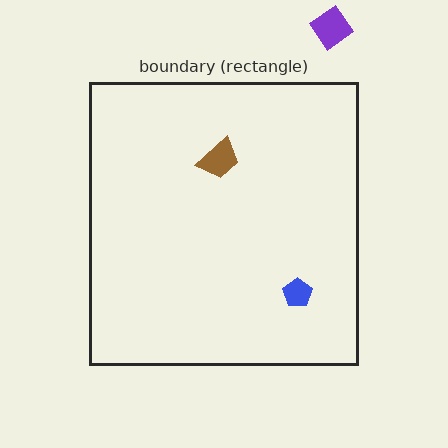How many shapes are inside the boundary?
2 inside, 1 outside.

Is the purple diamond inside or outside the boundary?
Outside.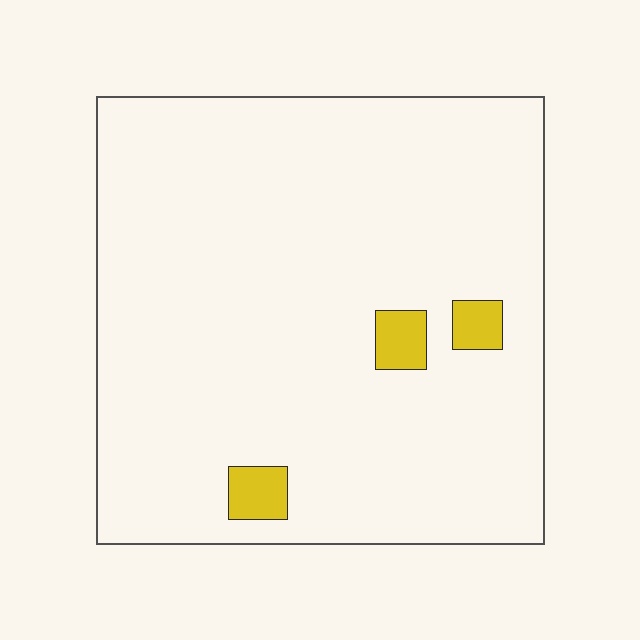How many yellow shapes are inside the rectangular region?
3.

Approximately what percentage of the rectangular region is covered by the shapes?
Approximately 5%.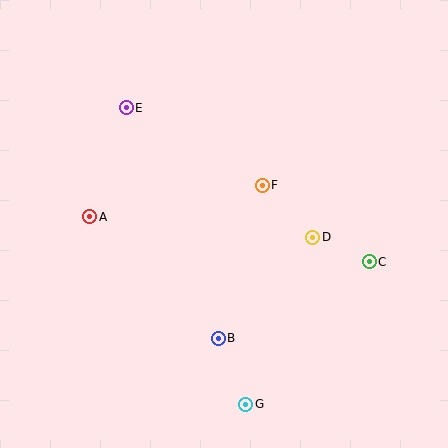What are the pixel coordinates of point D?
Point D is at (313, 237).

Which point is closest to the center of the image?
Point F at (262, 185) is closest to the center.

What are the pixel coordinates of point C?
Point C is at (369, 262).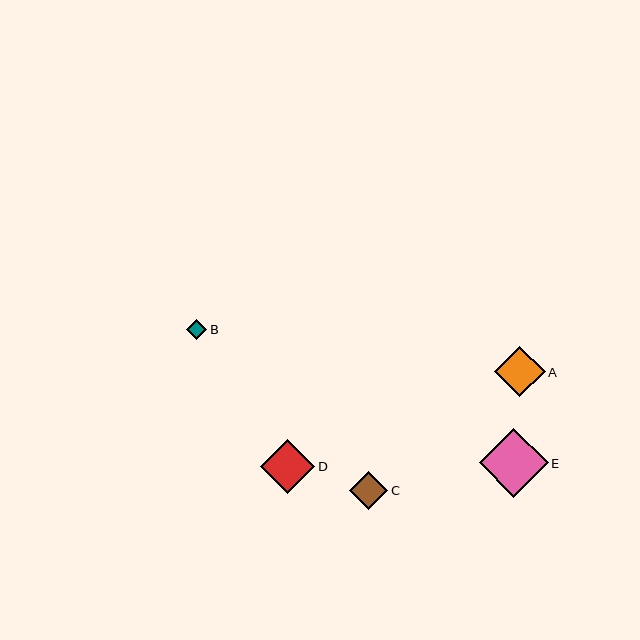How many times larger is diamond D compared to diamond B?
Diamond D is approximately 2.6 times the size of diamond B.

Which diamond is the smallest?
Diamond B is the smallest with a size of approximately 20 pixels.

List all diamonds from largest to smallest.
From largest to smallest: E, D, A, C, B.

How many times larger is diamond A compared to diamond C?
Diamond A is approximately 1.3 times the size of diamond C.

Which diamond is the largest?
Diamond E is the largest with a size of approximately 69 pixels.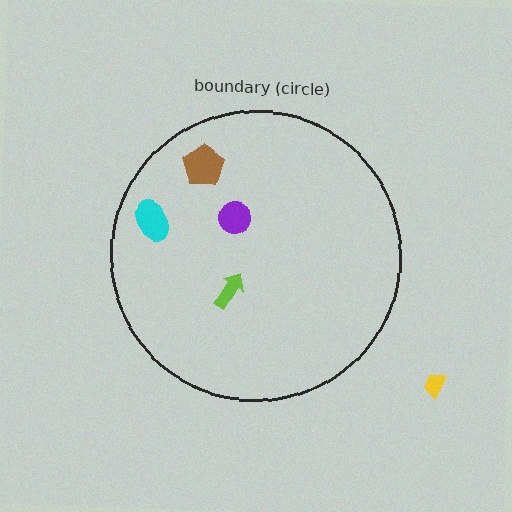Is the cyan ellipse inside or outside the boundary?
Inside.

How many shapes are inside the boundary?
4 inside, 1 outside.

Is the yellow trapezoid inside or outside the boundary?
Outside.